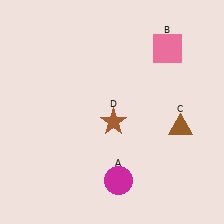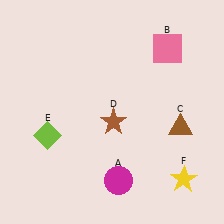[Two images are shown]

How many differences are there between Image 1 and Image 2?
There are 2 differences between the two images.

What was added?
A lime diamond (E), a yellow star (F) were added in Image 2.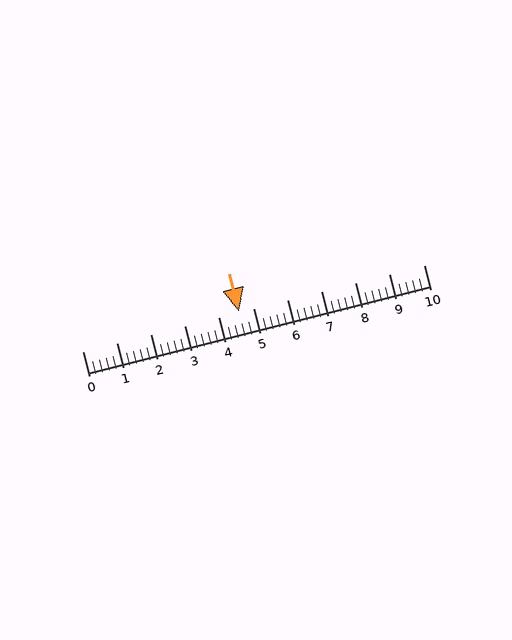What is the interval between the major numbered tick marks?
The major tick marks are spaced 1 units apart.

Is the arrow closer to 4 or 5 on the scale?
The arrow is closer to 5.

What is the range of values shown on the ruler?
The ruler shows values from 0 to 10.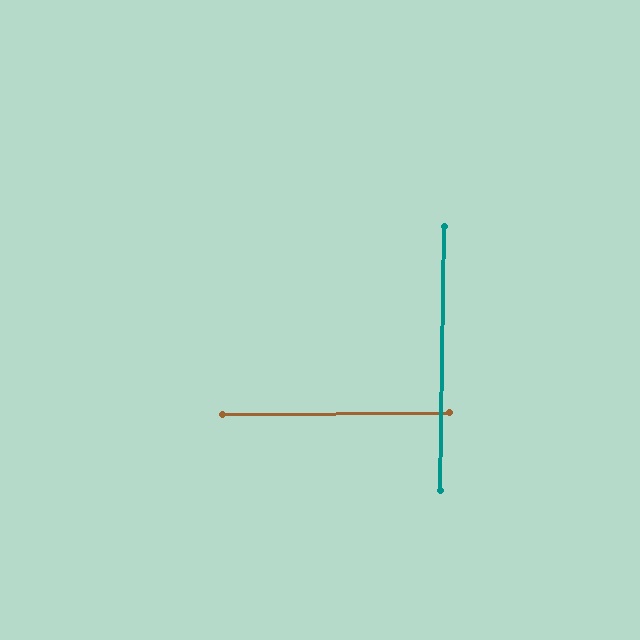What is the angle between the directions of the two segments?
Approximately 89 degrees.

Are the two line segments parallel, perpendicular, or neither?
Perpendicular — they meet at approximately 89°.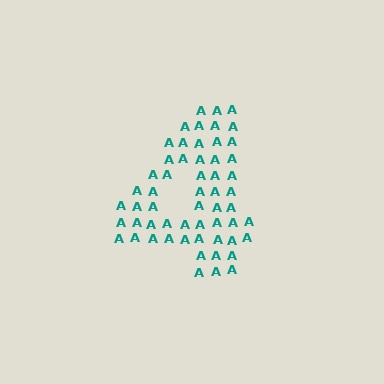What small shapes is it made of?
It is made of small letter A's.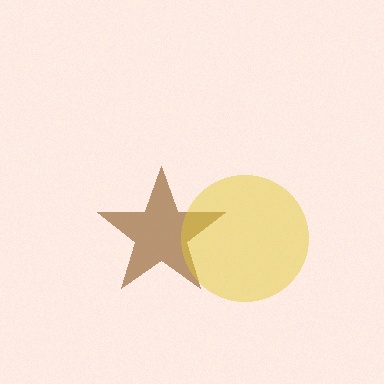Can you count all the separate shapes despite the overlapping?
Yes, there are 2 separate shapes.